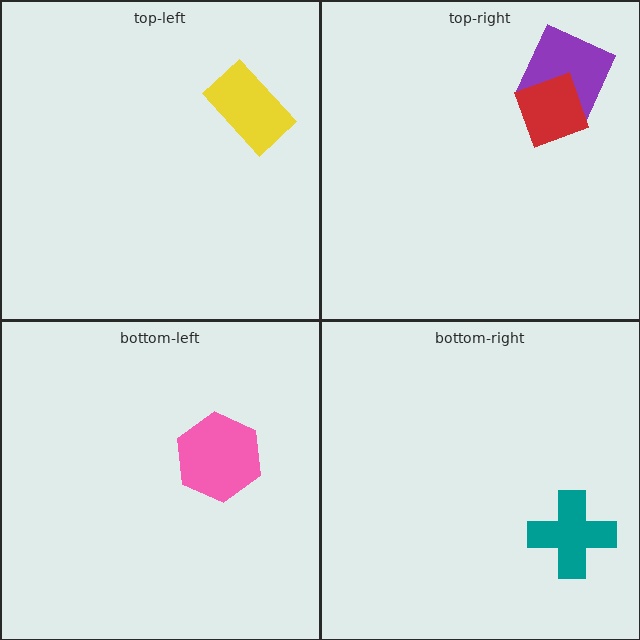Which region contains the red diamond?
The top-right region.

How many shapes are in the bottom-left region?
1.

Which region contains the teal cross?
The bottom-right region.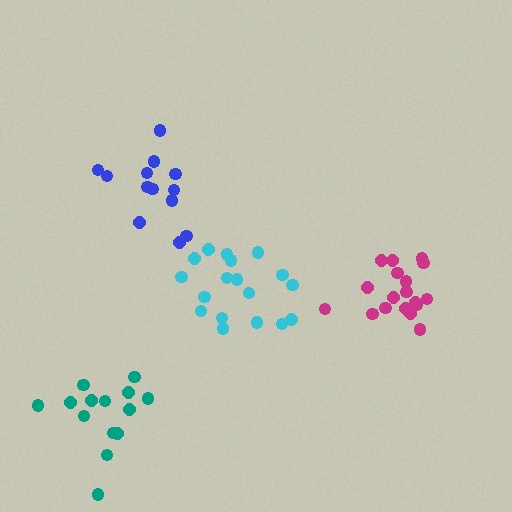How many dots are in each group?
Group 1: 13 dots, Group 2: 14 dots, Group 3: 18 dots, Group 4: 18 dots (63 total).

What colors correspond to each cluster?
The clusters are colored: blue, teal, cyan, magenta.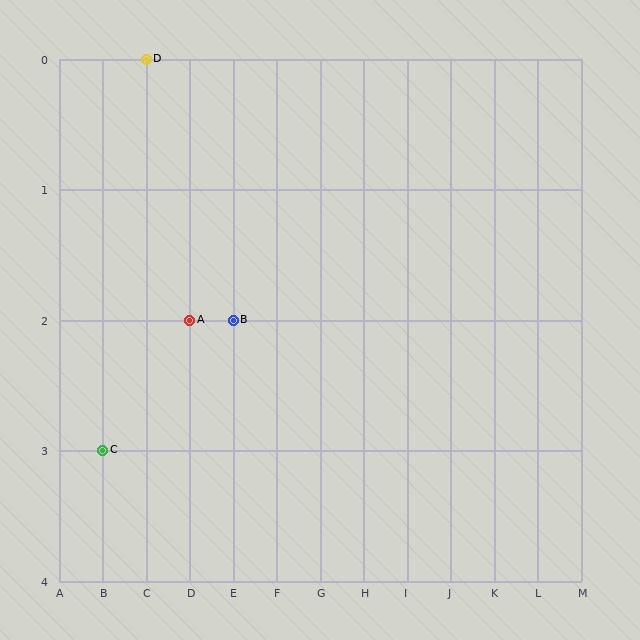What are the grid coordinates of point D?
Point D is at grid coordinates (C, 0).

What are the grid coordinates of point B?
Point B is at grid coordinates (E, 2).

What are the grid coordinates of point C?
Point C is at grid coordinates (B, 3).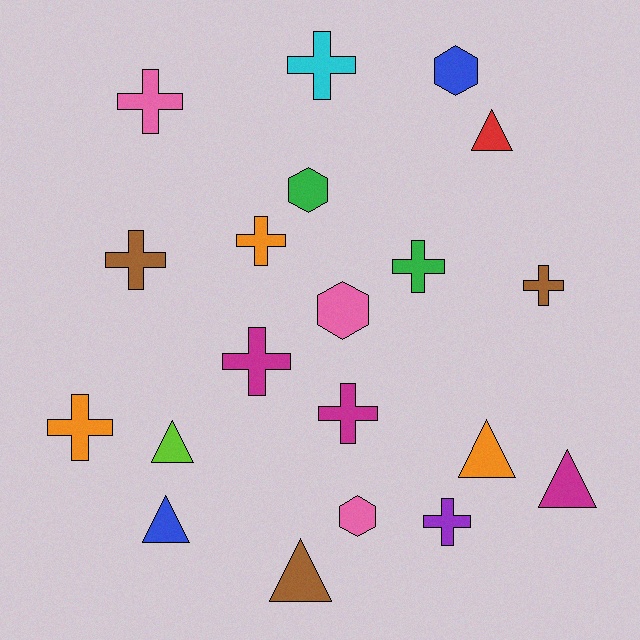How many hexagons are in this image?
There are 4 hexagons.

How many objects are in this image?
There are 20 objects.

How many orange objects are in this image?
There are 3 orange objects.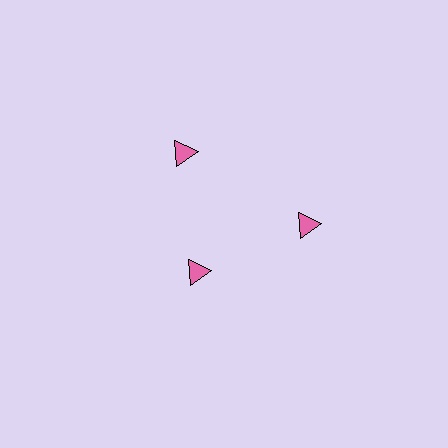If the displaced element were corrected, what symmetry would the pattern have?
It would have 3-fold rotational symmetry — the pattern would map onto itself every 120 degrees.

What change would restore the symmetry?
The symmetry would be restored by moving it outward, back onto the ring so that all 3 triangles sit at equal angles and equal distance from the center.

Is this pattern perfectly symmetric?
No. The 3 pink triangles are arranged in a ring, but one element near the 7 o'clock position is pulled inward toward the center, breaking the 3-fold rotational symmetry.